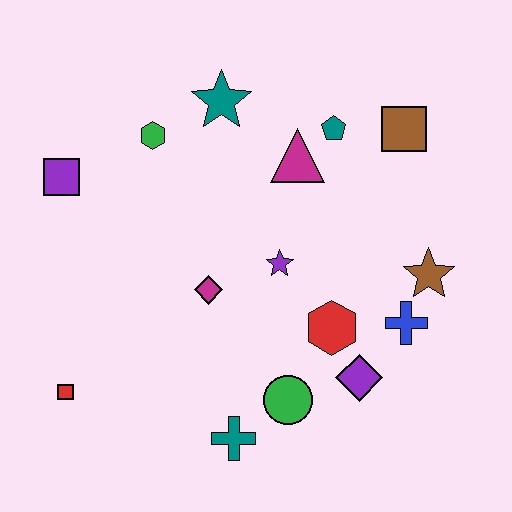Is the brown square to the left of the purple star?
No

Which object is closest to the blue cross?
The brown star is closest to the blue cross.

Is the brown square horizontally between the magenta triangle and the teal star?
No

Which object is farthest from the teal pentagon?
The red square is farthest from the teal pentagon.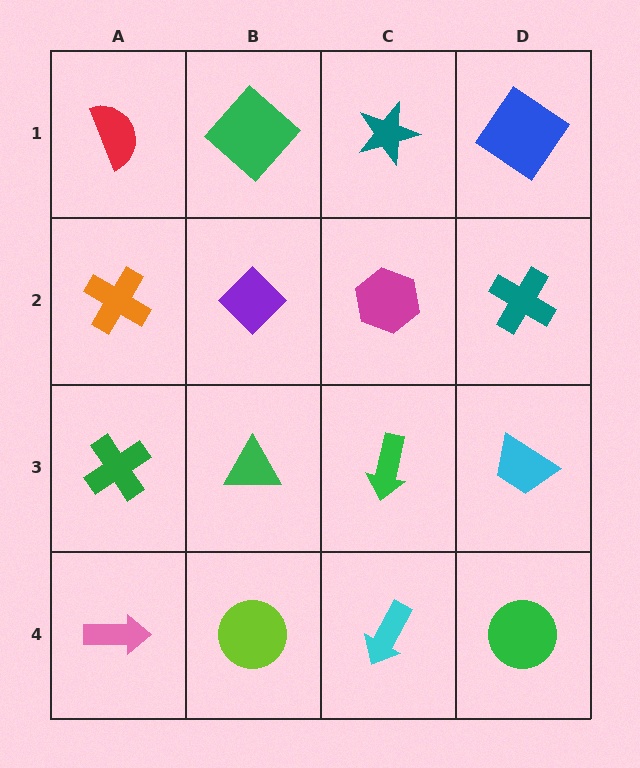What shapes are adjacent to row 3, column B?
A purple diamond (row 2, column B), a lime circle (row 4, column B), a green cross (row 3, column A), a green arrow (row 3, column C).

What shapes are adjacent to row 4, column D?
A cyan trapezoid (row 3, column D), a cyan arrow (row 4, column C).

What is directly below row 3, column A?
A pink arrow.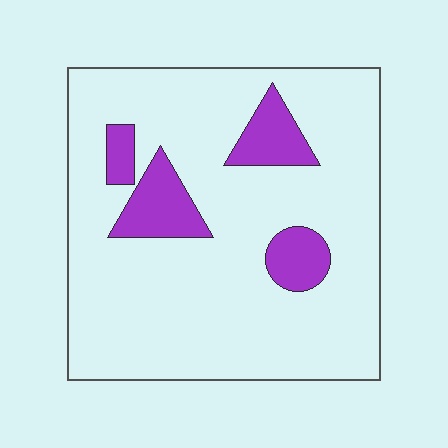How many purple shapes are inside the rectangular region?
4.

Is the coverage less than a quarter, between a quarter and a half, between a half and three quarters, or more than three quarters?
Less than a quarter.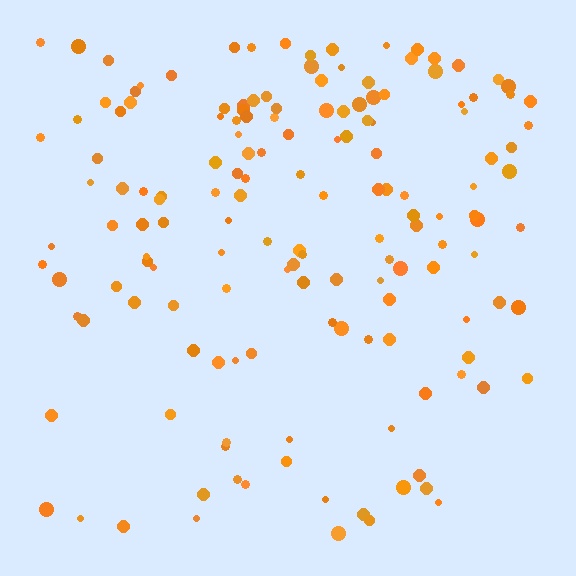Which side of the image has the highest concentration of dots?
The top.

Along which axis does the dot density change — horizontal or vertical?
Vertical.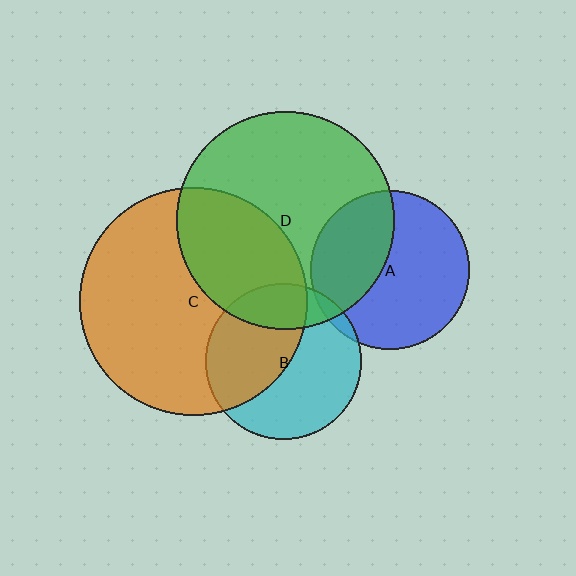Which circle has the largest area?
Circle C (orange).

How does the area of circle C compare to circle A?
Approximately 2.1 times.